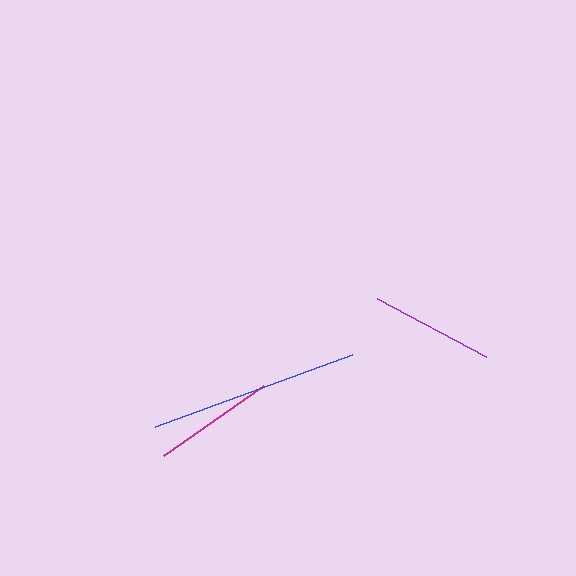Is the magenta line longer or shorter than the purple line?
The purple line is longer than the magenta line.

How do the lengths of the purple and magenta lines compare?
The purple and magenta lines are approximately the same length.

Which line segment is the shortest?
The magenta line is the shortest at approximately 122 pixels.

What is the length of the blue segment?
The blue segment is approximately 209 pixels long.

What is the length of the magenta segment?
The magenta segment is approximately 122 pixels long.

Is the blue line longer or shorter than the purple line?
The blue line is longer than the purple line.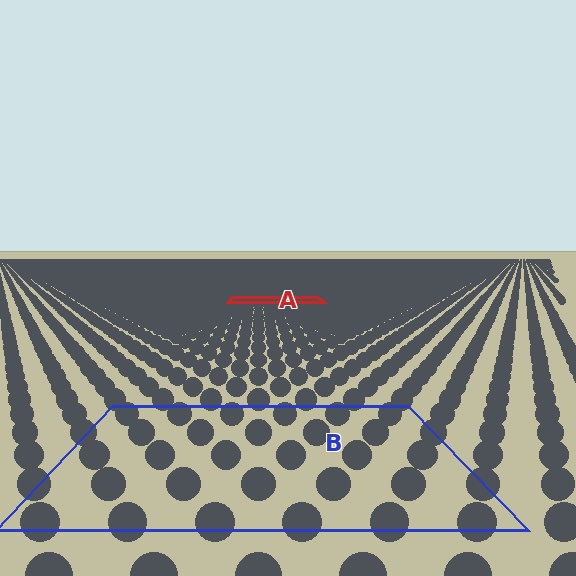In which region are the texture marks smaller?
The texture marks are smaller in region A, because it is farther away.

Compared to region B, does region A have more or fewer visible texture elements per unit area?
Region A has more texture elements per unit area — they are packed more densely because it is farther away.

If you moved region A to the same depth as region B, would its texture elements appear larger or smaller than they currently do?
They would appear larger. At a closer depth, the same texture elements are projected at a bigger on-screen size.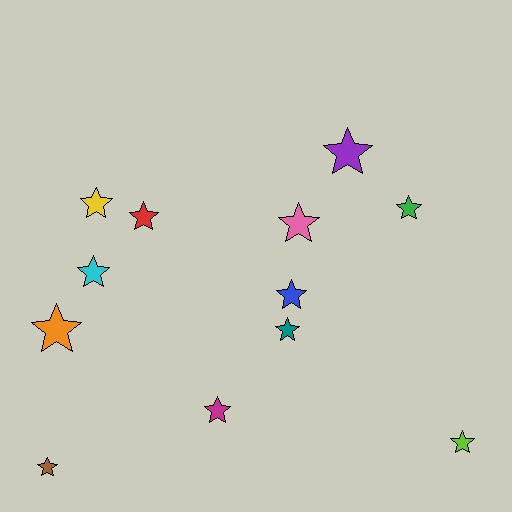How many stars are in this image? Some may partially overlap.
There are 12 stars.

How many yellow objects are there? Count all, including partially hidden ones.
There is 1 yellow object.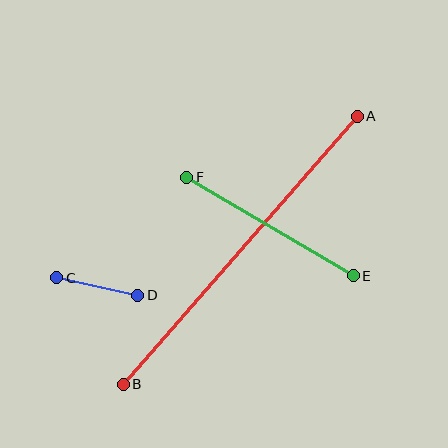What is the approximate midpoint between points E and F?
The midpoint is at approximately (270, 227) pixels.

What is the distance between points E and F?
The distance is approximately 194 pixels.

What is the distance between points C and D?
The distance is approximately 83 pixels.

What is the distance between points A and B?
The distance is approximately 356 pixels.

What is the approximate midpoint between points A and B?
The midpoint is at approximately (240, 250) pixels.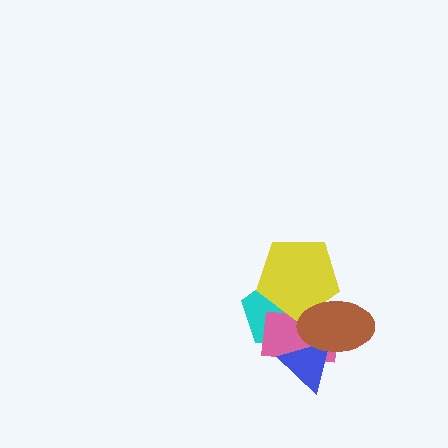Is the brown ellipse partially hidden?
No, no other shape covers it.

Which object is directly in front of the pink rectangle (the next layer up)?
The blue triangle is directly in front of the pink rectangle.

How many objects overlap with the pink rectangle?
4 objects overlap with the pink rectangle.